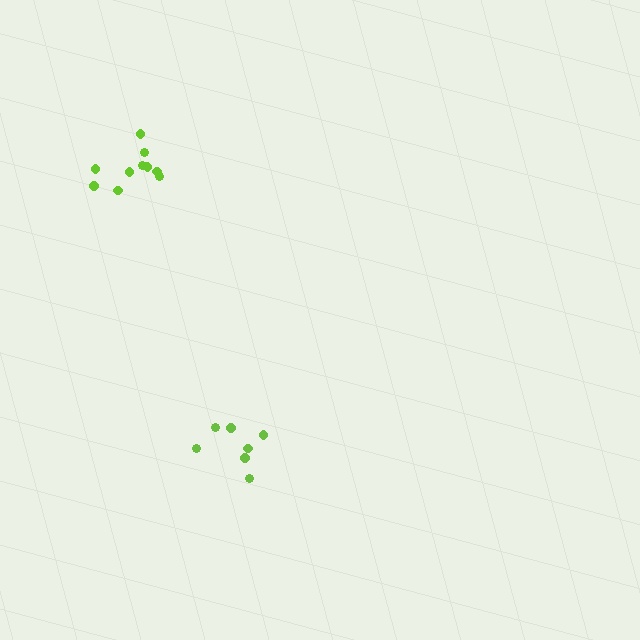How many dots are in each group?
Group 1: 7 dots, Group 2: 10 dots (17 total).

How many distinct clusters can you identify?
There are 2 distinct clusters.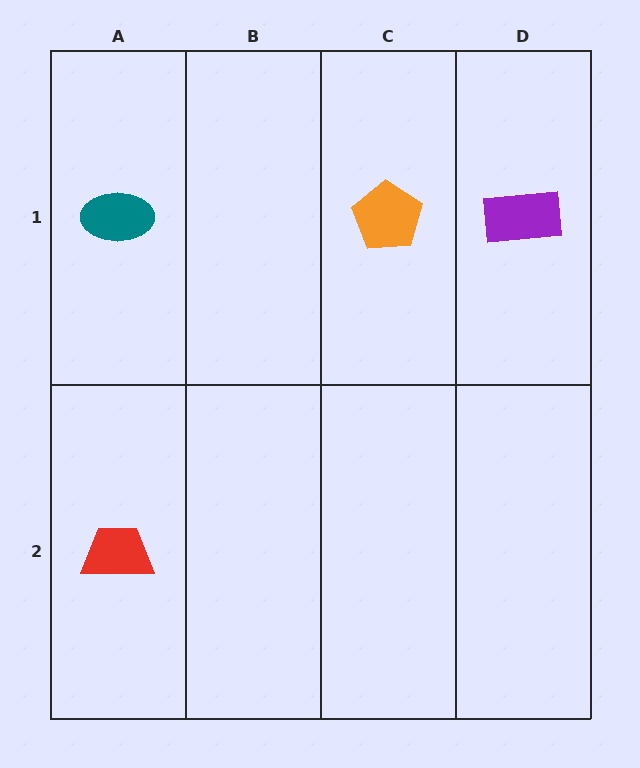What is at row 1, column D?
A purple rectangle.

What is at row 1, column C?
An orange pentagon.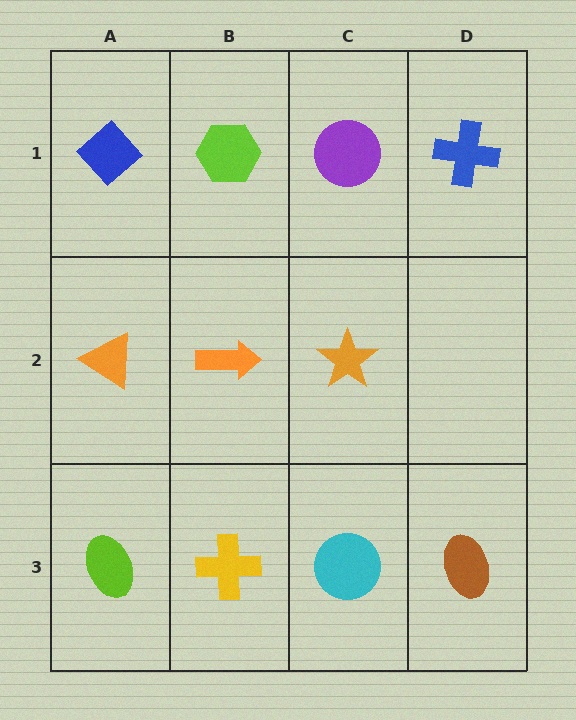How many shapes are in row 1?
4 shapes.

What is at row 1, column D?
A blue cross.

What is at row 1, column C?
A purple circle.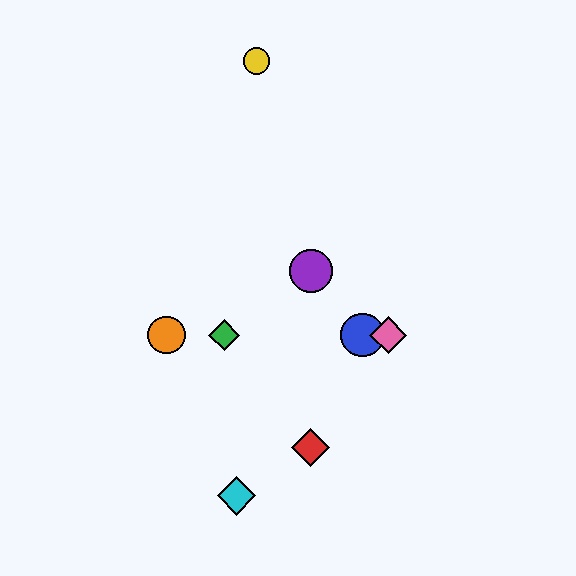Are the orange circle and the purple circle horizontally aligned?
No, the orange circle is at y≈335 and the purple circle is at y≈271.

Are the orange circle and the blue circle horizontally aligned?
Yes, both are at y≈335.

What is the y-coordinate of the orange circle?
The orange circle is at y≈335.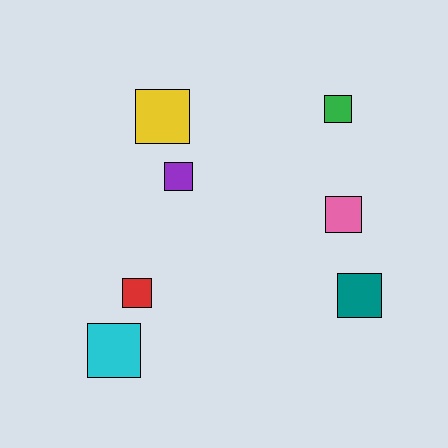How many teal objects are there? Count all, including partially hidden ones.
There is 1 teal object.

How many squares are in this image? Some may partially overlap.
There are 7 squares.